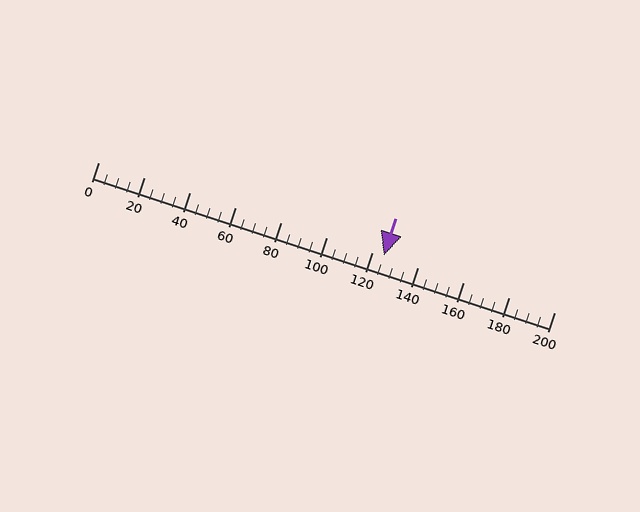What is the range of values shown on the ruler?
The ruler shows values from 0 to 200.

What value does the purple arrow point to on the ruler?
The purple arrow points to approximately 125.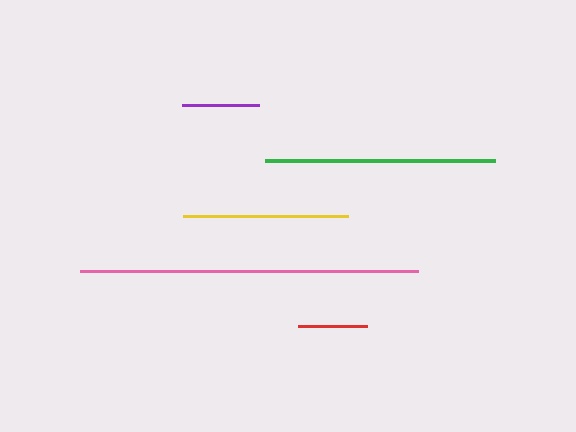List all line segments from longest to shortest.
From longest to shortest: pink, green, yellow, purple, red.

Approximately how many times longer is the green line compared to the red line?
The green line is approximately 3.3 times the length of the red line.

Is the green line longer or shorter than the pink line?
The pink line is longer than the green line.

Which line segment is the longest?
The pink line is the longest at approximately 338 pixels.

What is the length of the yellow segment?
The yellow segment is approximately 165 pixels long.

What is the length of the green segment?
The green segment is approximately 231 pixels long.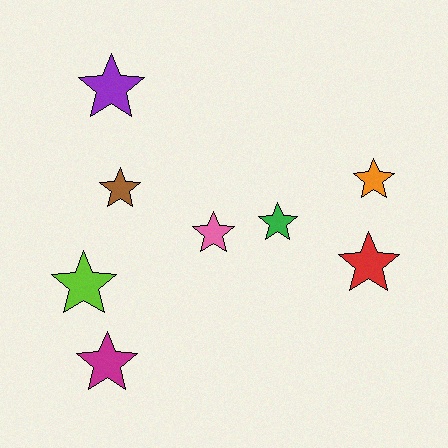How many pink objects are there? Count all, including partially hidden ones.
There is 1 pink object.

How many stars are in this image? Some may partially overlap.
There are 8 stars.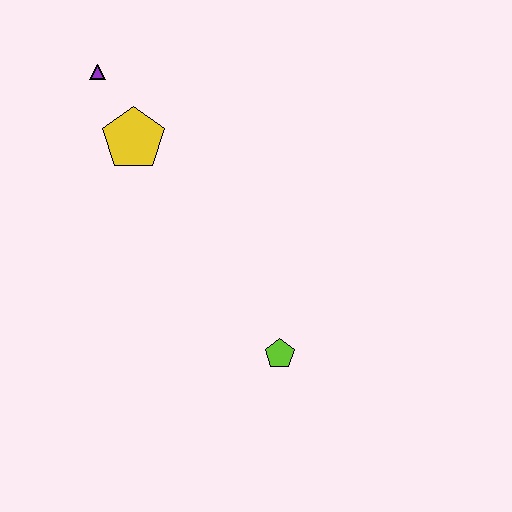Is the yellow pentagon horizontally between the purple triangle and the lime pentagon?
Yes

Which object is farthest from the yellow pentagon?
The lime pentagon is farthest from the yellow pentagon.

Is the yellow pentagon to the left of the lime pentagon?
Yes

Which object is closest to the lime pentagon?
The yellow pentagon is closest to the lime pentagon.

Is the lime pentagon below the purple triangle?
Yes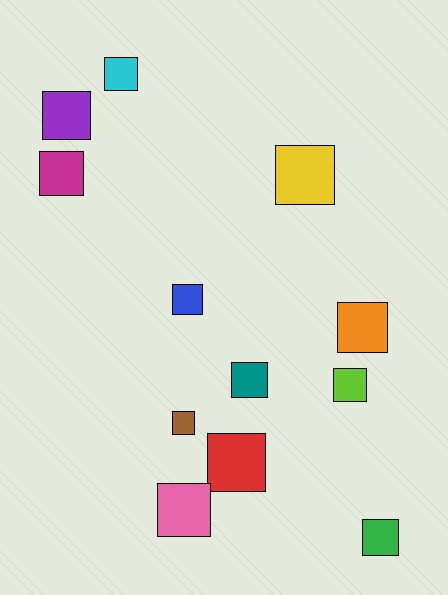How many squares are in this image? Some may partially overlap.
There are 12 squares.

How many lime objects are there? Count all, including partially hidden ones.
There is 1 lime object.